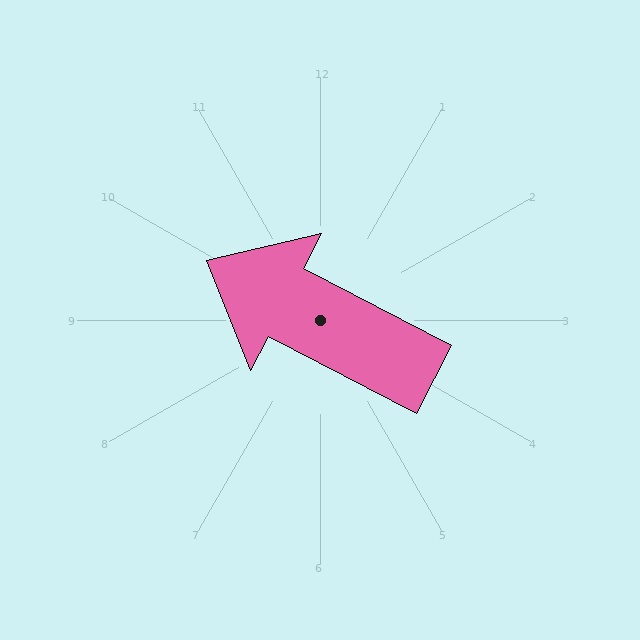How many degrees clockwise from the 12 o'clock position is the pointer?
Approximately 298 degrees.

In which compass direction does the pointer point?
Northwest.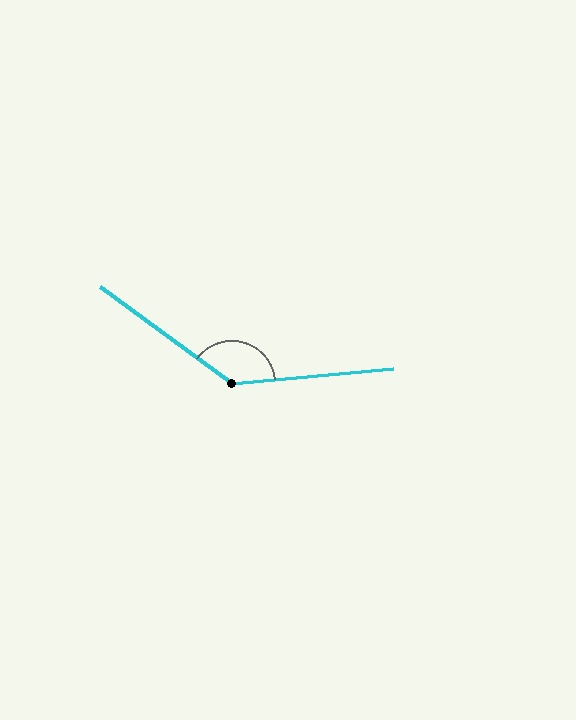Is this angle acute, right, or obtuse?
It is obtuse.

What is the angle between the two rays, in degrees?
Approximately 139 degrees.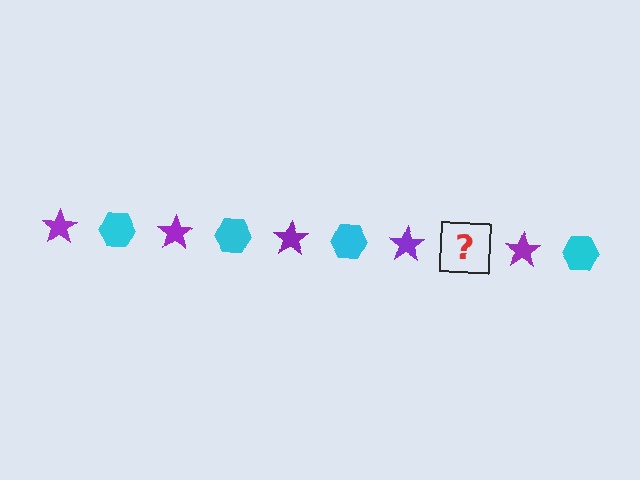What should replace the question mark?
The question mark should be replaced with a cyan hexagon.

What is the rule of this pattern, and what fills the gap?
The rule is that the pattern alternates between purple star and cyan hexagon. The gap should be filled with a cyan hexagon.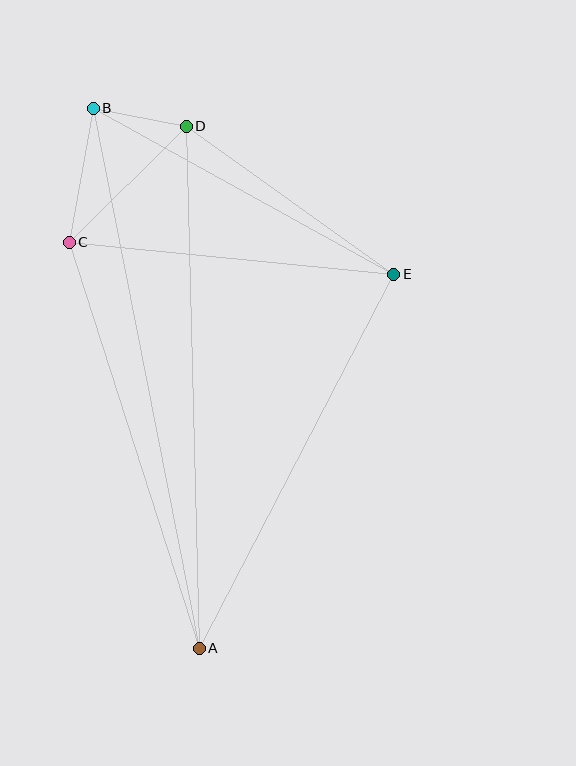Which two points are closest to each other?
Points B and D are closest to each other.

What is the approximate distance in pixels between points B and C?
The distance between B and C is approximately 136 pixels.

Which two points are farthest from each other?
Points A and B are farthest from each other.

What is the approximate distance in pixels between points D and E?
The distance between D and E is approximately 255 pixels.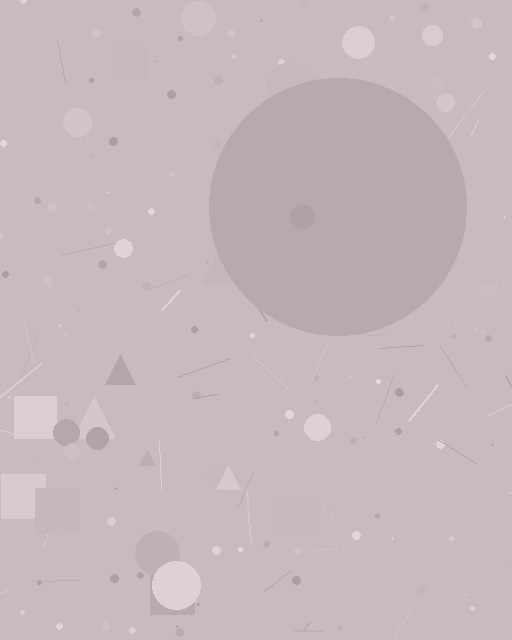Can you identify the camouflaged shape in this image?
The camouflaged shape is a circle.